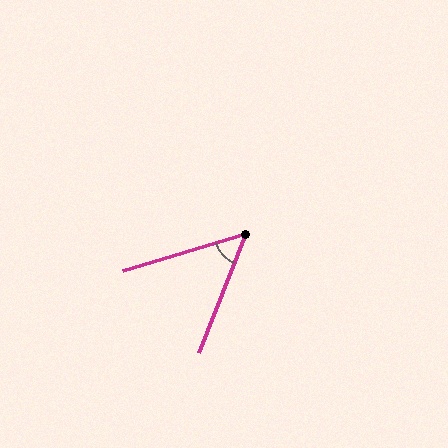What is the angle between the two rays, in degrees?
Approximately 52 degrees.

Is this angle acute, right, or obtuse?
It is acute.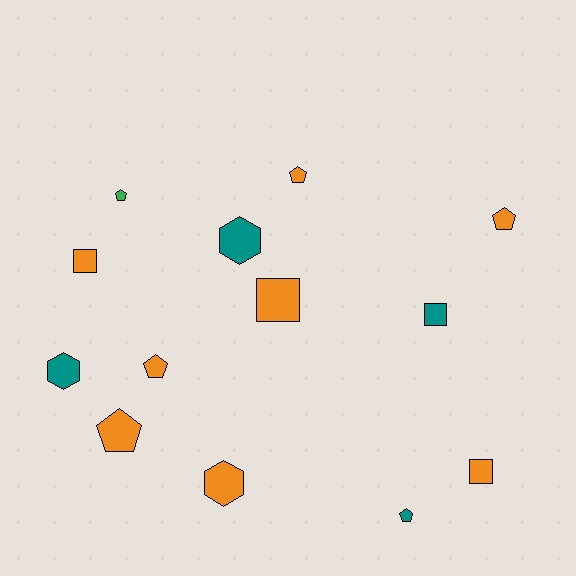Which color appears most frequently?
Orange, with 8 objects.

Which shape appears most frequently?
Pentagon, with 6 objects.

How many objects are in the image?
There are 13 objects.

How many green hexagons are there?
There are no green hexagons.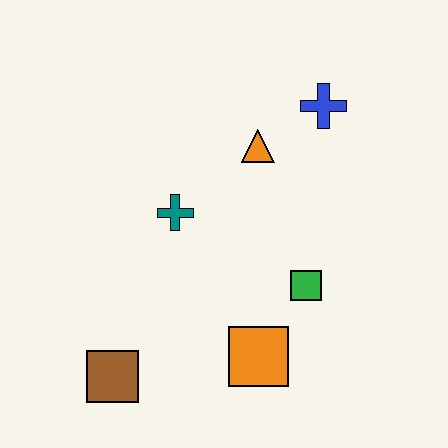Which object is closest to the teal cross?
The orange triangle is closest to the teal cross.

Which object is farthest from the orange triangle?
The brown square is farthest from the orange triangle.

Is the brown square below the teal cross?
Yes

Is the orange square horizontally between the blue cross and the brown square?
Yes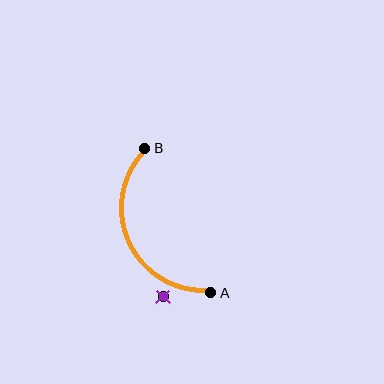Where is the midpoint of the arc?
The arc midpoint is the point on the curve farthest from the straight line joining A and B. It sits to the left of that line.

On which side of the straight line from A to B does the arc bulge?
The arc bulges to the left of the straight line connecting A and B.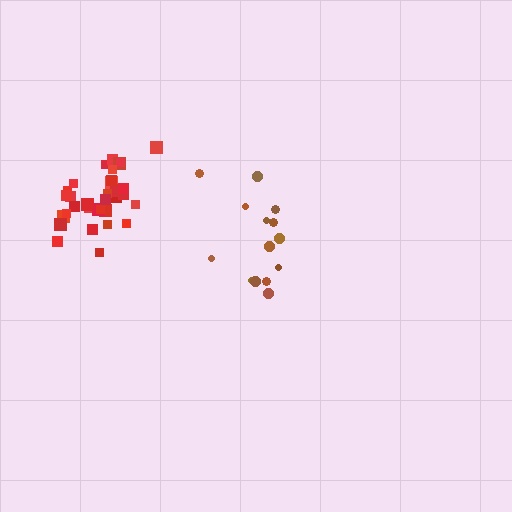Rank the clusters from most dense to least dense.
red, brown.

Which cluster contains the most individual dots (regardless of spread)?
Red (33).